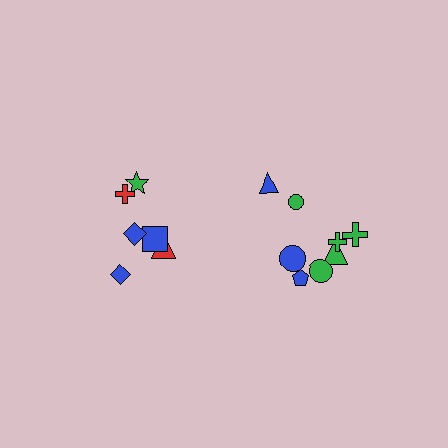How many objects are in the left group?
There are 6 objects.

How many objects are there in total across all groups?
There are 14 objects.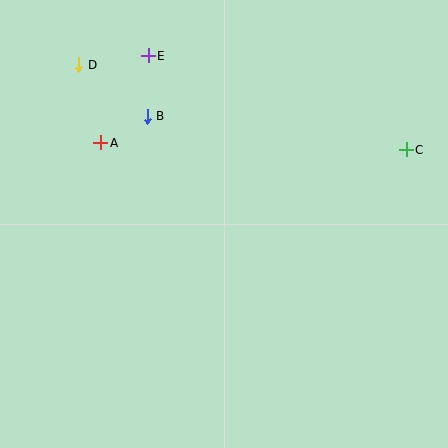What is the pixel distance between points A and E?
The distance between A and E is 99 pixels.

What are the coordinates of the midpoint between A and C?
The midpoint between A and C is at (254, 146).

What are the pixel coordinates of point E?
Point E is at (148, 56).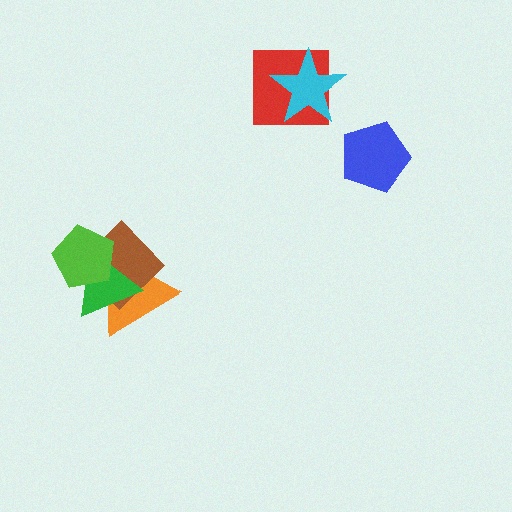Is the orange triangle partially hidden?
Yes, it is partially covered by another shape.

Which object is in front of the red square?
The cyan star is in front of the red square.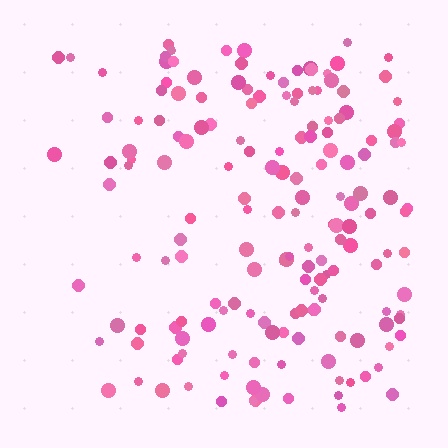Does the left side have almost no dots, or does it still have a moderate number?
Still a moderate number, just noticeably fewer than the right.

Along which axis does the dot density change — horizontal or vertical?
Horizontal.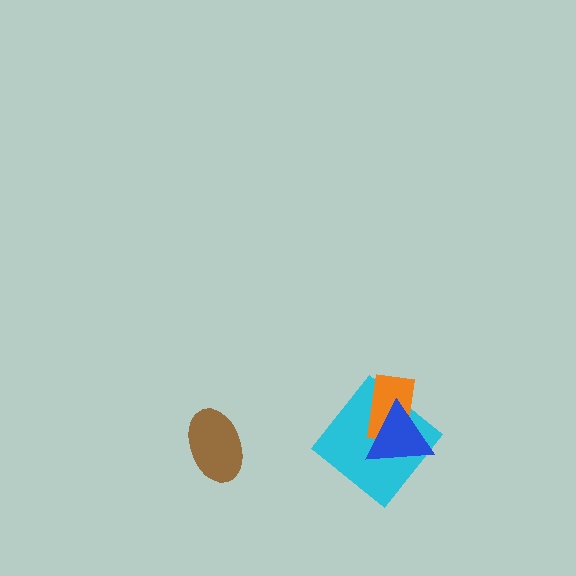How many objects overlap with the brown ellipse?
0 objects overlap with the brown ellipse.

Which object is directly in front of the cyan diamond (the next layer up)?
The orange rectangle is directly in front of the cyan diamond.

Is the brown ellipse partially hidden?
No, no other shape covers it.